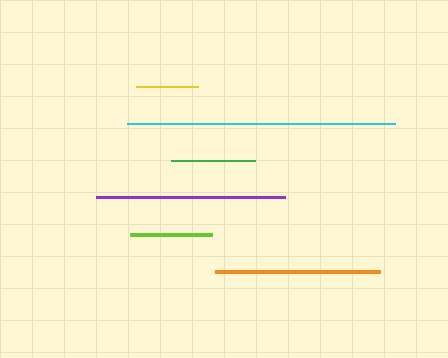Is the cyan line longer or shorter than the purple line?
The cyan line is longer than the purple line.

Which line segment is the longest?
The cyan line is the longest at approximately 268 pixels.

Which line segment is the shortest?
The yellow line is the shortest at approximately 62 pixels.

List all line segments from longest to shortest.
From longest to shortest: cyan, purple, orange, green, lime, yellow.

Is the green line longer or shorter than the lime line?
The green line is longer than the lime line.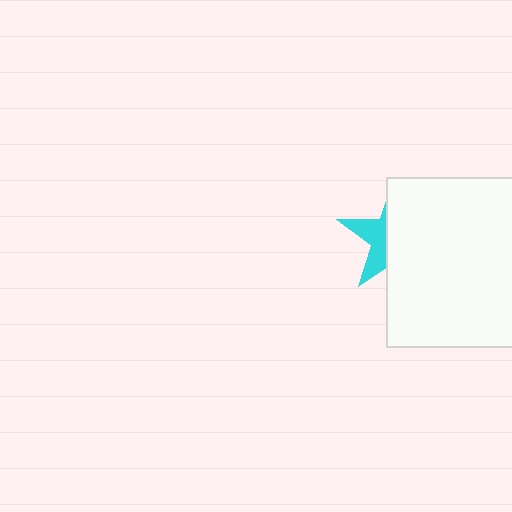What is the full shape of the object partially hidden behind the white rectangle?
The partially hidden object is a cyan star.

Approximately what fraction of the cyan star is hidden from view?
Roughly 66% of the cyan star is hidden behind the white rectangle.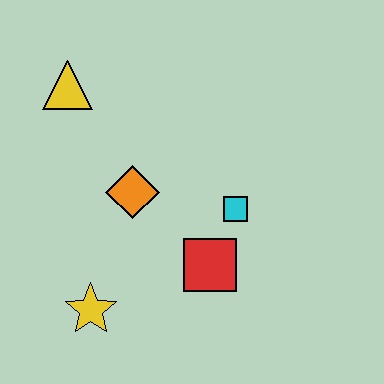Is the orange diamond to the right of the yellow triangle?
Yes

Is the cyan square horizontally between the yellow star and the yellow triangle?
No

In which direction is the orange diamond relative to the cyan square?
The orange diamond is to the left of the cyan square.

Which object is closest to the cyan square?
The red square is closest to the cyan square.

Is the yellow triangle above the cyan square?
Yes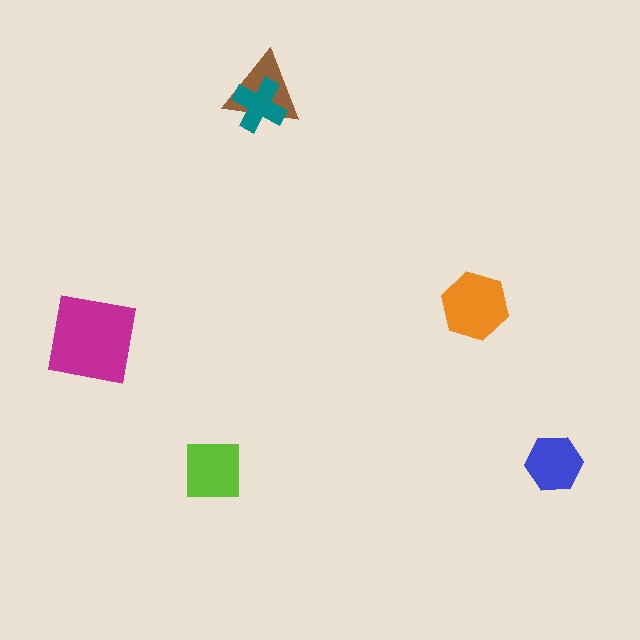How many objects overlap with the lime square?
0 objects overlap with the lime square.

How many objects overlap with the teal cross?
1 object overlaps with the teal cross.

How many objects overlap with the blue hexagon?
0 objects overlap with the blue hexagon.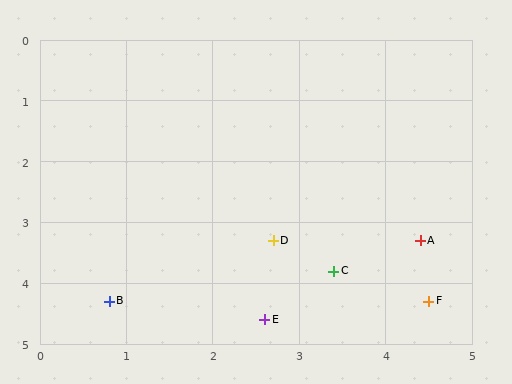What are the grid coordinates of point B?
Point B is at approximately (0.8, 4.3).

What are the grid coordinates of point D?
Point D is at approximately (2.7, 3.3).